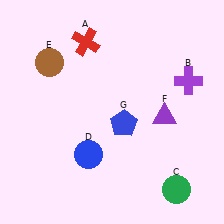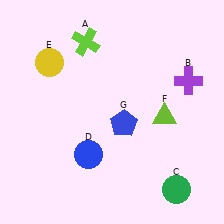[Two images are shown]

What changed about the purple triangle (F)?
In Image 1, F is purple. In Image 2, it changed to lime.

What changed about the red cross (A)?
In Image 1, A is red. In Image 2, it changed to lime.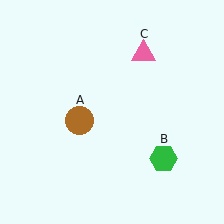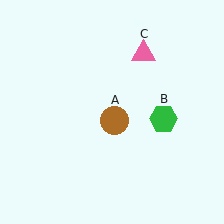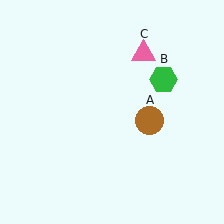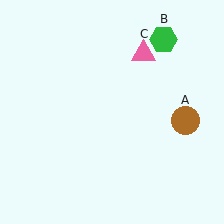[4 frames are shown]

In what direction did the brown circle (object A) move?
The brown circle (object A) moved right.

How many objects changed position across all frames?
2 objects changed position: brown circle (object A), green hexagon (object B).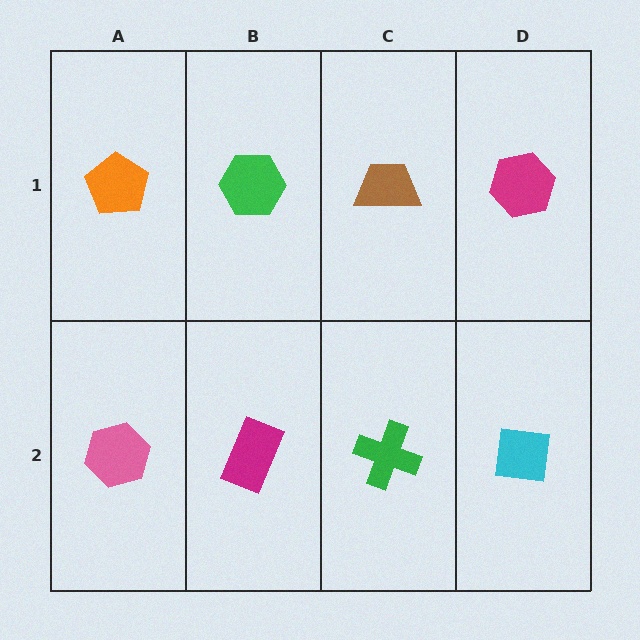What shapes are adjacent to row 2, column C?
A brown trapezoid (row 1, column C), a magenta rectangle (row 2, column B), a cyan square (row 2, column D).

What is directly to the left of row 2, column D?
A green cross.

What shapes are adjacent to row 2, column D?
A magenta hexagon (row 1, column D), a green cross (row 2, column C).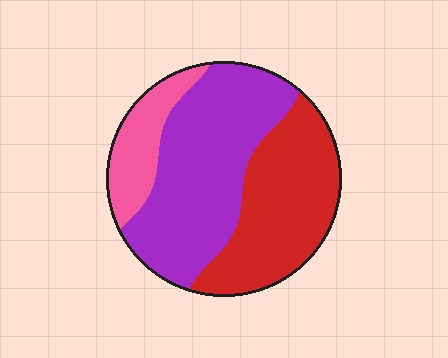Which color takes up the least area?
Pink, at roughly 15%.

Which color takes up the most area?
Purple, at roughly 45%.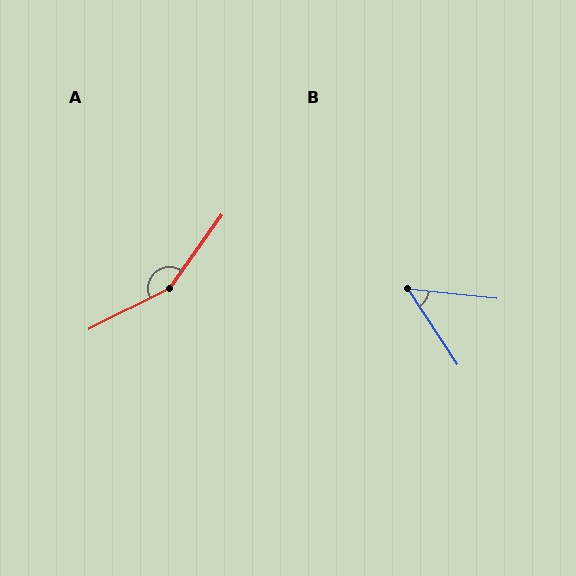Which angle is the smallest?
B, at approximately 51 degrees.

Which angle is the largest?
A, at approximately 152 degrees.